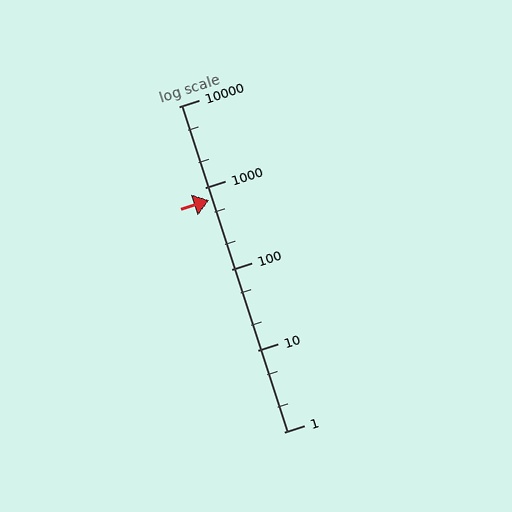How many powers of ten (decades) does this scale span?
The scale spans 4 decades, from 1 to 10000.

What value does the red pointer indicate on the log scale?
The pointer indicates approximately 710.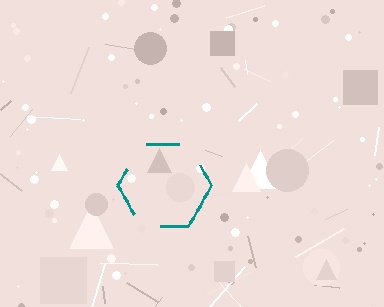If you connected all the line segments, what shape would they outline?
They would outline a hexagon.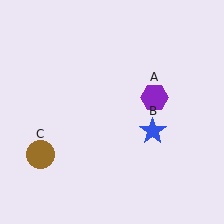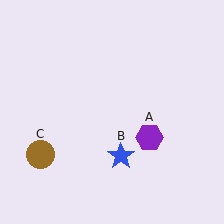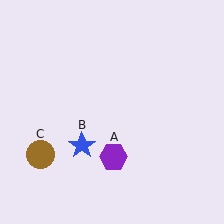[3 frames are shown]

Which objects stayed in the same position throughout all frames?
Brown circle (object C) remained stationary.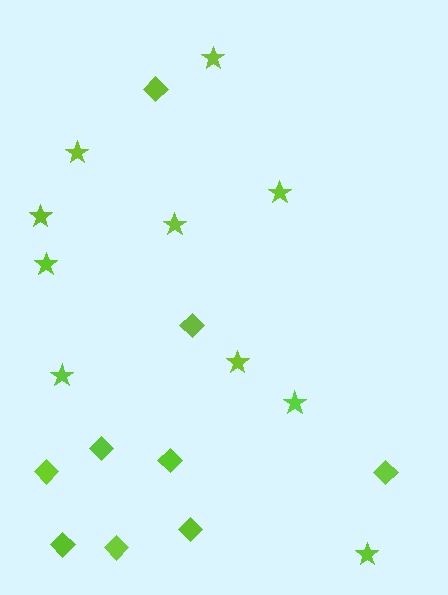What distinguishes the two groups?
There are 2 groups: one group of diamonds (9) and one group of stars (10).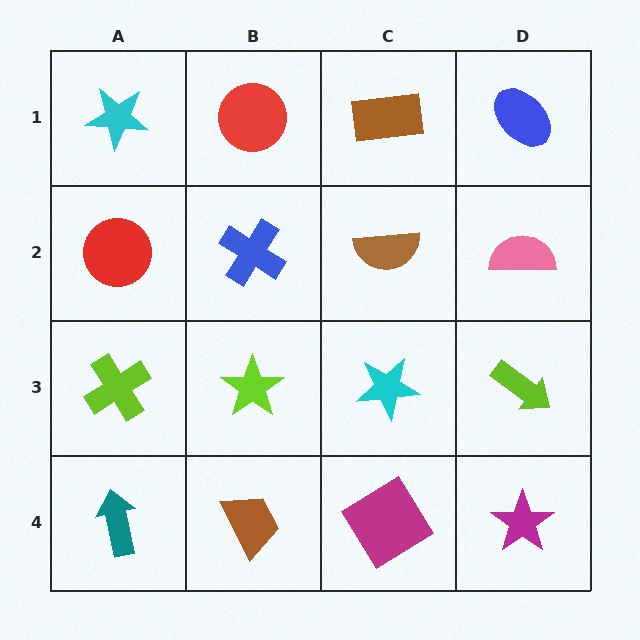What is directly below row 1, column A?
A red circle.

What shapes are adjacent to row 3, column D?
A pink semicircle (row 2, column D), a magenta star (row 4, column D), a cyan star (row 3, column C).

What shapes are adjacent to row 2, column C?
A brown rectangle (row 1, column C), a cyan star (row 3, column C), a blue cross (row 2, column B), a pink semicircle (row 2, column D).